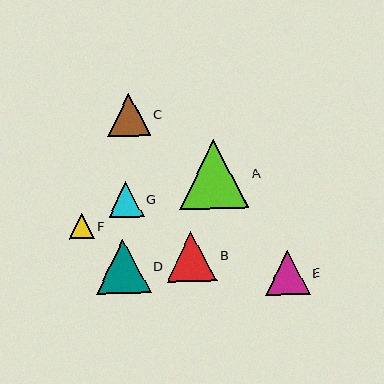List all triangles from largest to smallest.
From largest to smallest: A, D, B, E, C, G, F.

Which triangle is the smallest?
Triangle F is the smallest with a size of approximately 25 pixels.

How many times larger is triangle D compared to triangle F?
Triangle D is approximately 2.2 times the size of triangle F.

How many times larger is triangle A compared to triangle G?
Triangle A is approximately 2.0 times the size of triangle G.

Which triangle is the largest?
Triangle A is the largest with a size of approximately 69 pixels.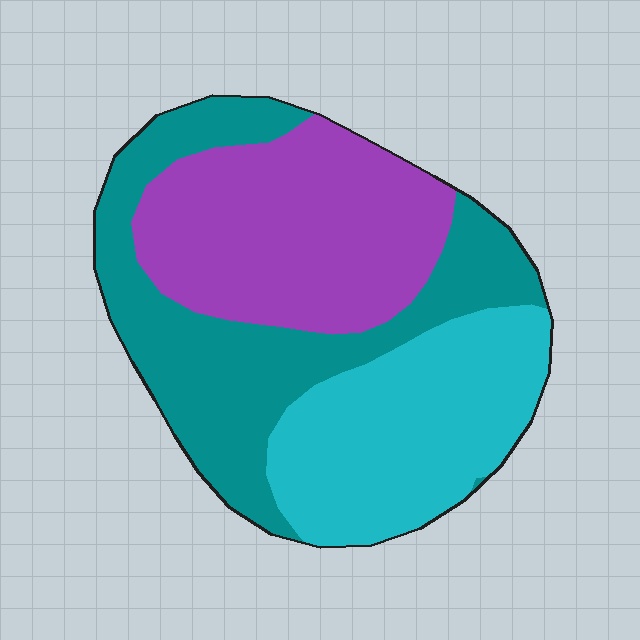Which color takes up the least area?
Cyan, at roughly 30%.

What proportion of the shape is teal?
Teal covers about 35% of the shape.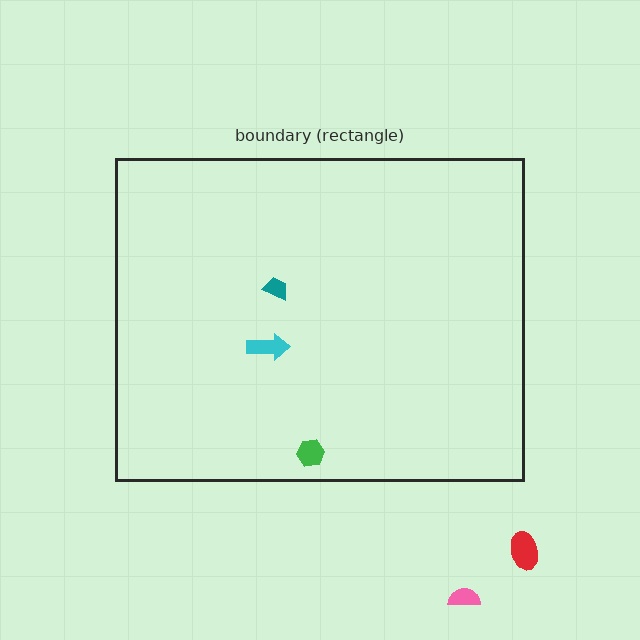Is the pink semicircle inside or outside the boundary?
Outside.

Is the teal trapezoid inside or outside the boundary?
Inside.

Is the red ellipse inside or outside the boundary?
Outside.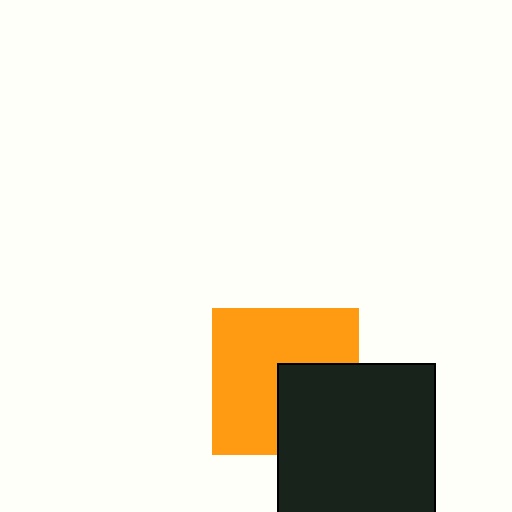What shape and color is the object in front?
The object in front is a black rectangle.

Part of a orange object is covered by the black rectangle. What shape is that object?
It is a square.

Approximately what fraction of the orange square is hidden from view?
Roughly 34% of the orange square is hidden behind the black rectangle.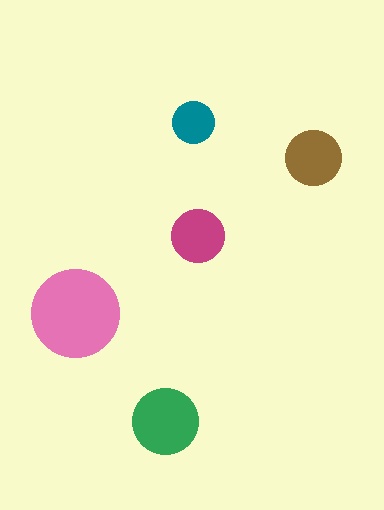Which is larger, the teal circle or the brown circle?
The brown one.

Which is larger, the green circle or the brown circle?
The green one.